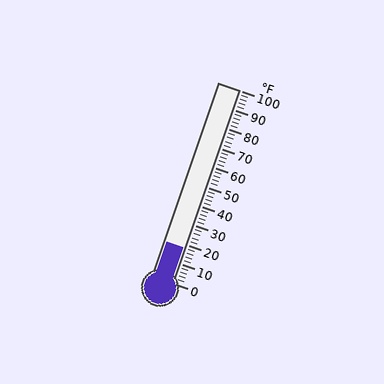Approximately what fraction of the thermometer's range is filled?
The thermometer is filled to approximately 20% of its range.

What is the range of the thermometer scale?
The thermometer scale ranges from 0°F to 100°F.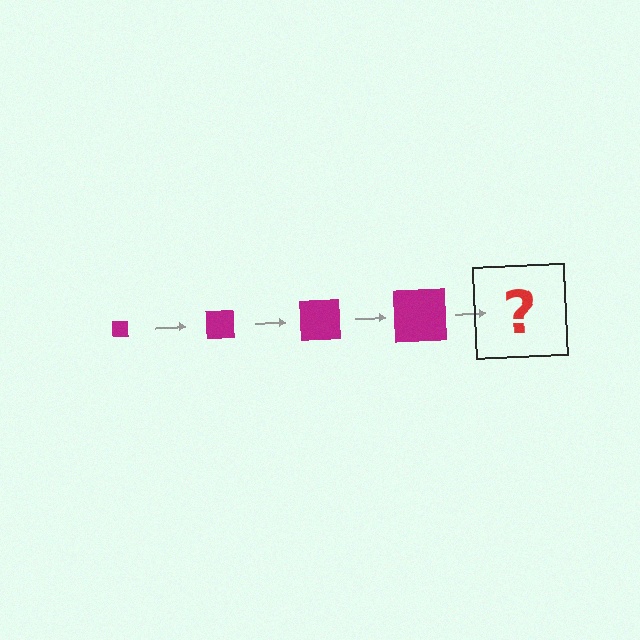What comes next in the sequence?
The next element should be a magenta square, larger than the previous one.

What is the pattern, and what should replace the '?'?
The pattern is that the square gets progressively larger each step. The '?' should be a magenta square, larger than the previous one.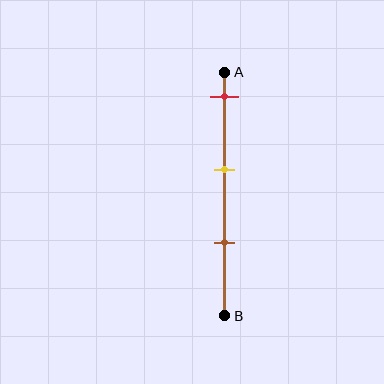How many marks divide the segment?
There are 3 marks dividing the segment.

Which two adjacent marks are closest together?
The yellow and brown marks are the closest adjacent pair.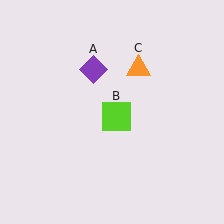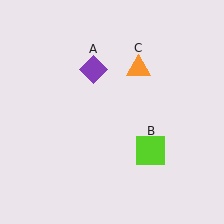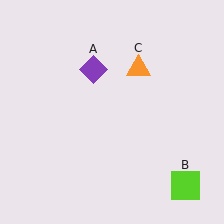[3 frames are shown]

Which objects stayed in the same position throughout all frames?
Purple diamond (object A) and orange triangle (object C) remained stationary.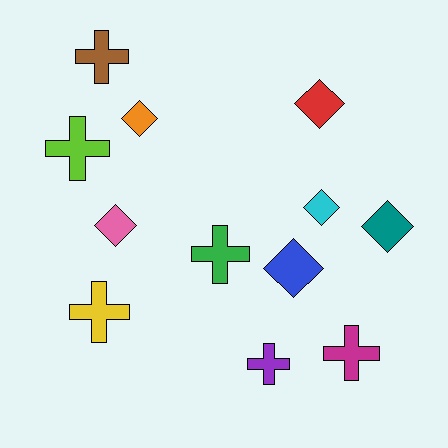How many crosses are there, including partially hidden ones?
There are 6 crosses.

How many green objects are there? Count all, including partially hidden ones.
There is 1 green object.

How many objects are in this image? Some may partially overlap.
There are 12 objects.